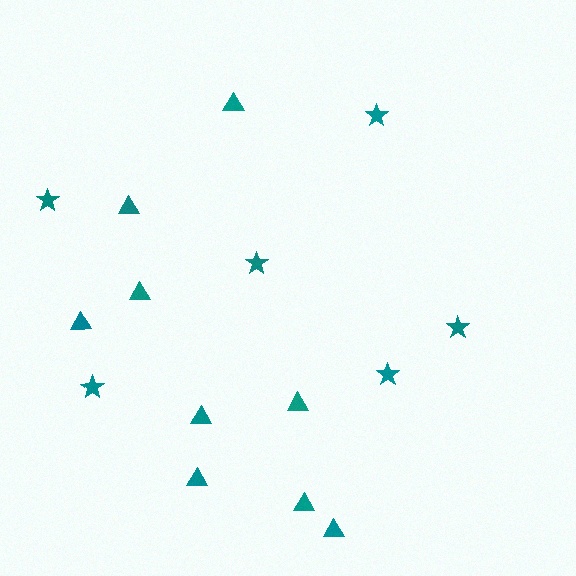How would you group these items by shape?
There are 2 groups: one group of stars (6) and one group of triangles (9).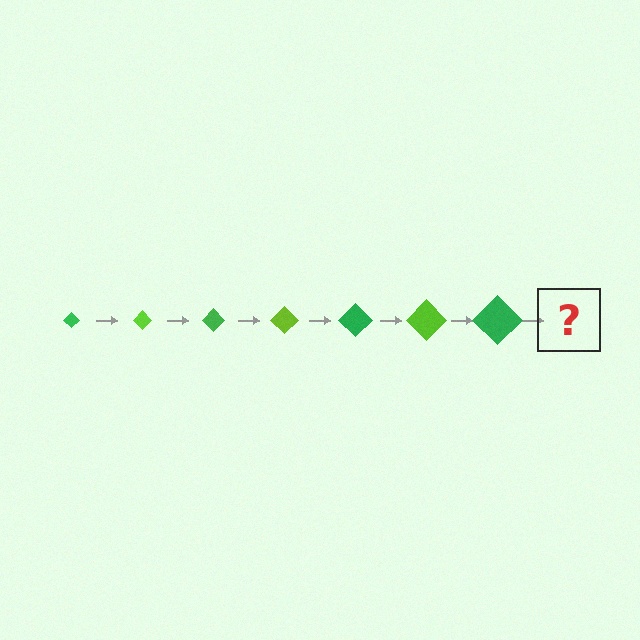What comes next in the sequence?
The next element should be a lime diamond, larger than the previous one.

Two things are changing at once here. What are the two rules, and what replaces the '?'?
The two rules are that the diamond grows larger each step and the color cycles through green and lime. The '?' should be a lime diamond, larger than the previous one.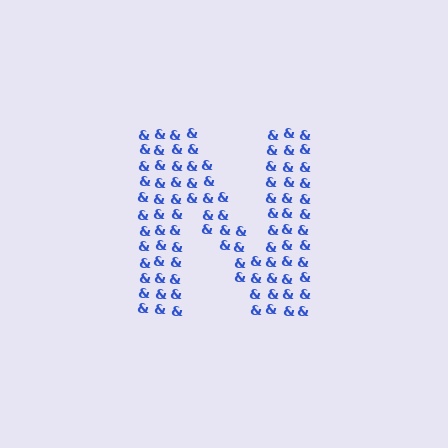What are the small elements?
The small elements are ampersands.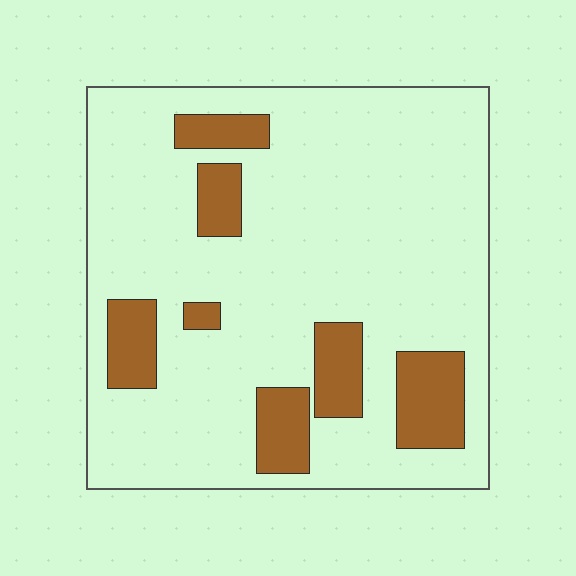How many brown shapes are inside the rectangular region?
7.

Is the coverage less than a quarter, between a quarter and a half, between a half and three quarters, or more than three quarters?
Less than a quarter.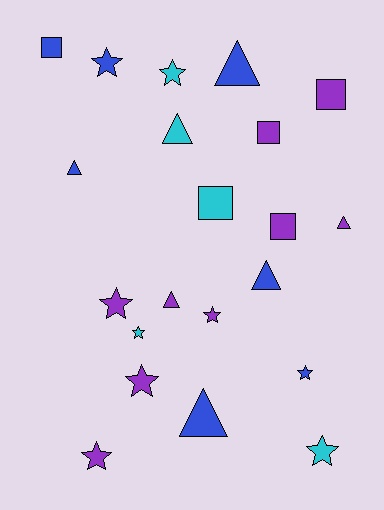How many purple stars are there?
There are 4 purple stars.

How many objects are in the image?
There are 21 objects.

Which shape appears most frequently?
Star, with 9 objects.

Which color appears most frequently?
Purple, with 9 objects.